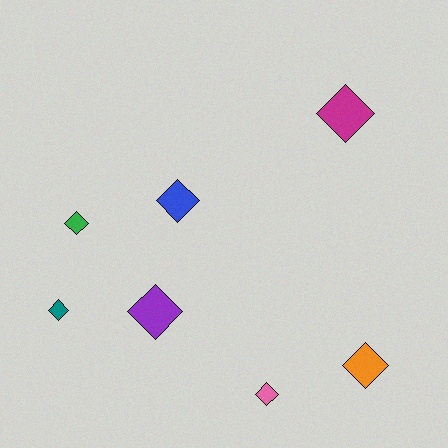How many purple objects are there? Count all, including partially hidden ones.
There is 1 purple object.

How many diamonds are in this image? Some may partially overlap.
There are 7 diamonds.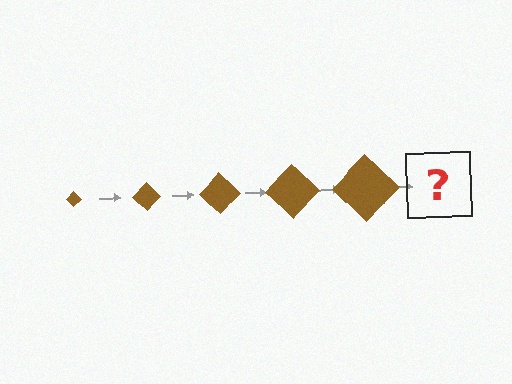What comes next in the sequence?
The next element should be a brown diamond, larger than the previous one.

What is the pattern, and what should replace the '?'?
The pattern is that the diamond gets progressively larger each step. The '?' should be a brown diamond, larger than the previous one.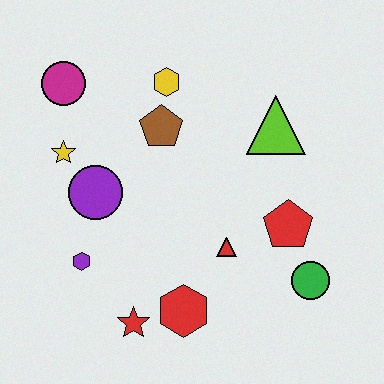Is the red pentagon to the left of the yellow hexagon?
No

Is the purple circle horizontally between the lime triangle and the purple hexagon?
Yes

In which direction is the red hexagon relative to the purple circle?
The red hexagon is below the purple circle.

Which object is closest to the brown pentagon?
The yellow hexagon is closest to the brown pentagon.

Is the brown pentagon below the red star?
No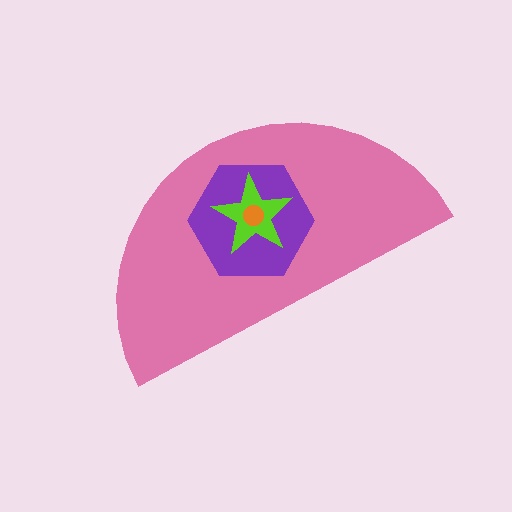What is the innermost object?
The orange circle.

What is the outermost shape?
The pink semicircle.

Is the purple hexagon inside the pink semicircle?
Yes.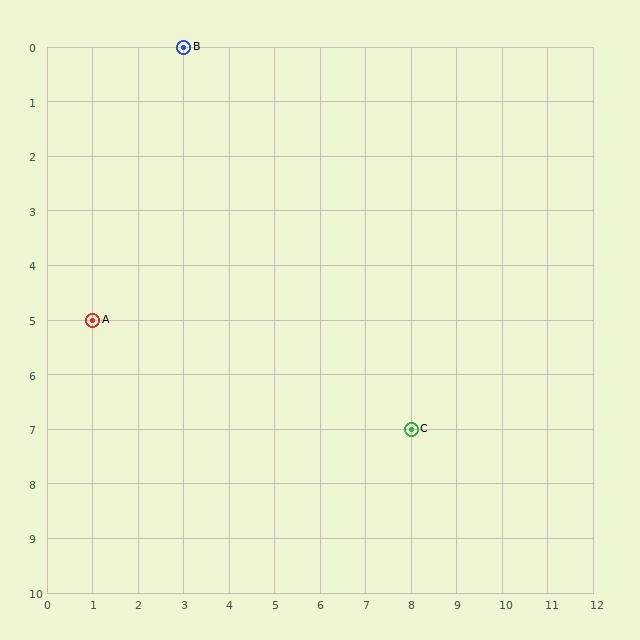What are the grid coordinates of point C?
Point C is at grid coordinates (8, 7).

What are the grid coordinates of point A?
Point A is at grid coordinates (1, 5).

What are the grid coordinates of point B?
Point B is at grid coordinates (3, 0).